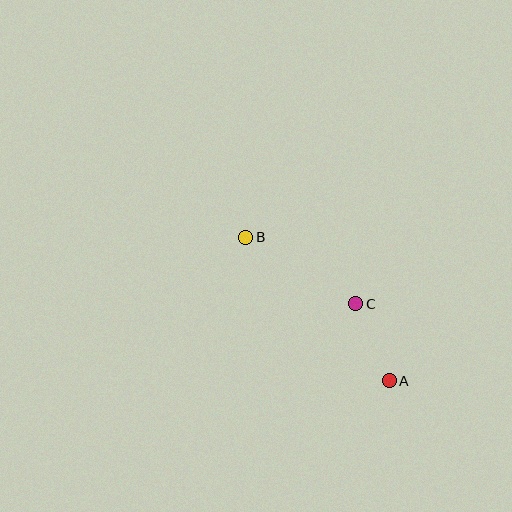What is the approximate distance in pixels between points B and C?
The distance between B and C is approximately 129 pixels.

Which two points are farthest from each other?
Points A and B are farthest from each other.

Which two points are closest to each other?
Points A and C are closest to each other.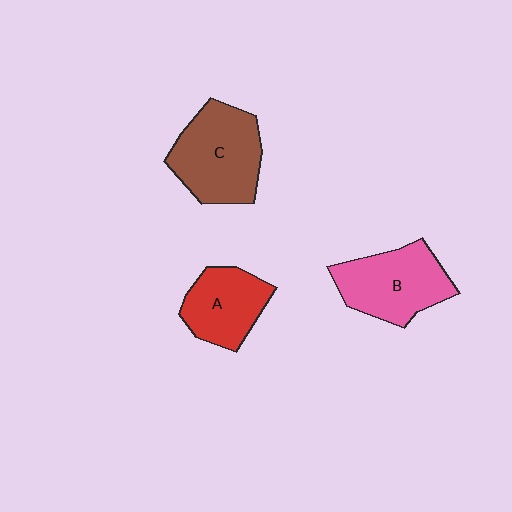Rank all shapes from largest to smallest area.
From largest to smallest: C (brown), B (pink), A (red).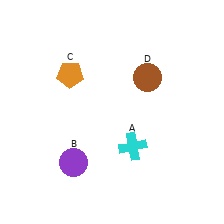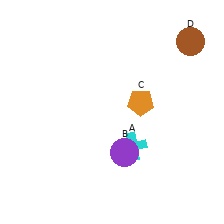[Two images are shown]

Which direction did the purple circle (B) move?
The purple circle (B) moved right.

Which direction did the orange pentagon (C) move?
The orange pentagon (C) moved right.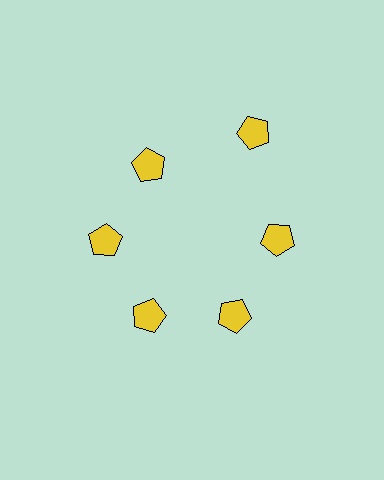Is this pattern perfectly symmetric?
No. The 6 yellow pentagons are arranged in a ring, but one element near the 1 o'clock position is pushed outward from the center, breaking the 6-fold rotational symmetry.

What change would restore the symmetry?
The symmetry would be restored by moving it inward, back onto the ring so that all 6 pentagons sit at equal angles and equal distance from the center.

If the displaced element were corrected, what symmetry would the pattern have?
It would have 6-fold rotational symmetry — the pattern would map onto itself every 60 degrees.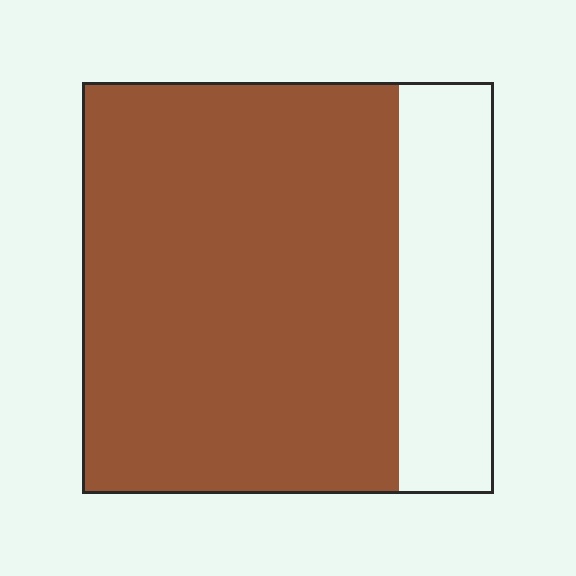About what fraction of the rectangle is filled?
About three quarters (3/4).